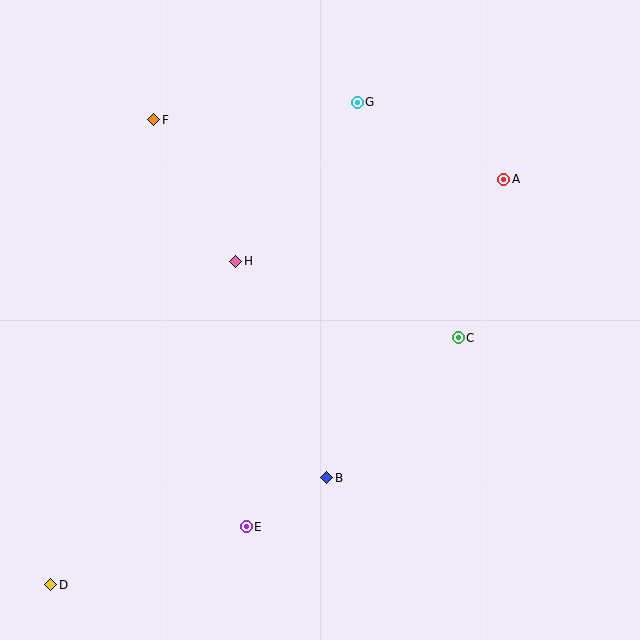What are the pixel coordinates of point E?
Point E is at (246, 527).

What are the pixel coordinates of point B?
Point B is at (327, 478).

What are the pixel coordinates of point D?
Point D is at (51, 585).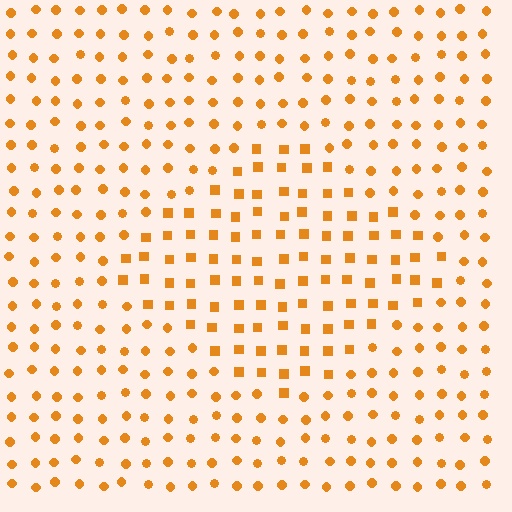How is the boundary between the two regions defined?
The boundary is defined by a change in element shape: squares inside vs. circles outside. All elements share the same color and spacing.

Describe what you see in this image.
The image is filled with small orange elements arranged in a uniform grid. A diamond-shaped region contains squares, while the surrounding area contains circles. The boundary is defined purely by the change in element shape.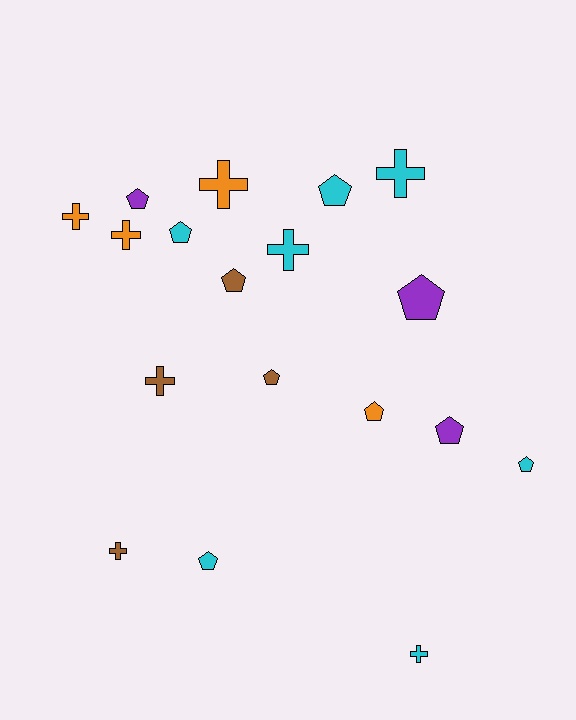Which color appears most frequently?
Cyan, with 7 objects.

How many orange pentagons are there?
There is 1 orange pentagon.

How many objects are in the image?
There are 18 objects.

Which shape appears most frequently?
Pentagon, with 10 objects.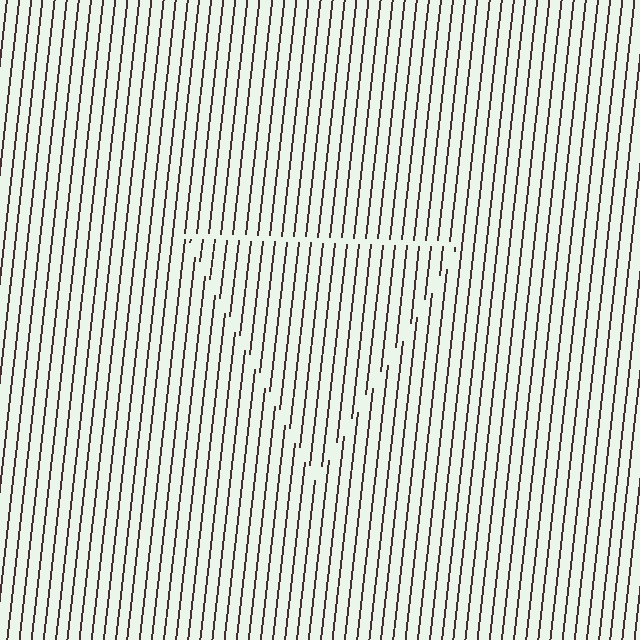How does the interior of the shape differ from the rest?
The interior of the shape contains the same grating, shifted by half a period — the contour is defined by the phase discontinuity where line-ends from the inner and outer gratings abut.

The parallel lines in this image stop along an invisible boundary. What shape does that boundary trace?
An illusory triangle. The interior of the shape contains the same grating, shifted by half a period — the contour is defined by the phase discontinuity where line-ends from the inner and outer gratings abut.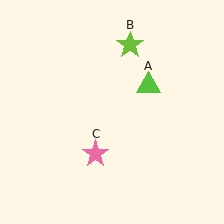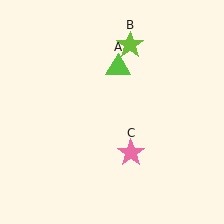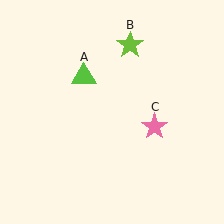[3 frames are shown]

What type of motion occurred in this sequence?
The lime triangle (object A), pink star (object C) rotated counterclockwise around the center of the scene.